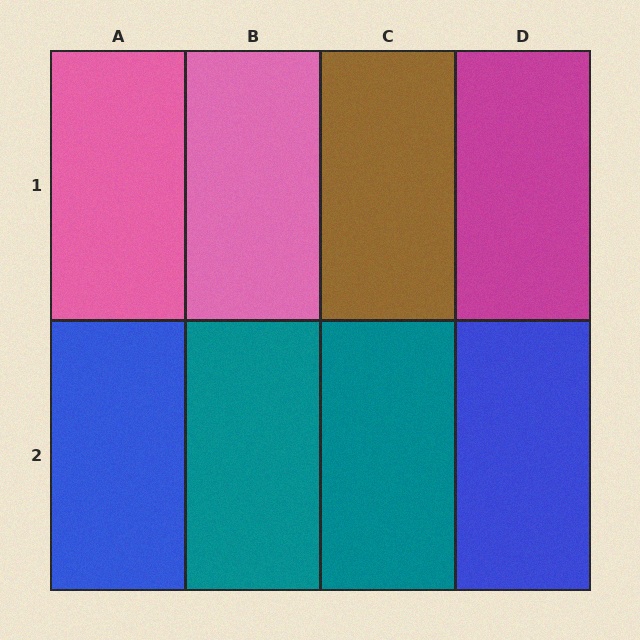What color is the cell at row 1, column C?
Brown.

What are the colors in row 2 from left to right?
Blue, teal, teal, blue.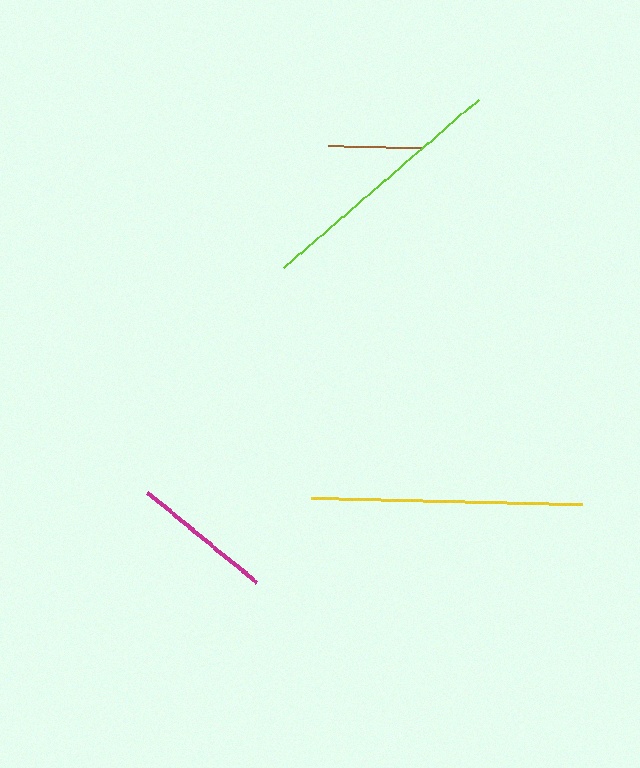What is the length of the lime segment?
The lime segment is approximately 258 pixels long.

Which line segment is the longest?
The yellow line is the longest at approximately 271 pixels.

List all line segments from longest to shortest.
From longest to shortest: yellow, lime, magenta, brown.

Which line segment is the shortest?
The brown line is the shortest at approximately 95 pixels.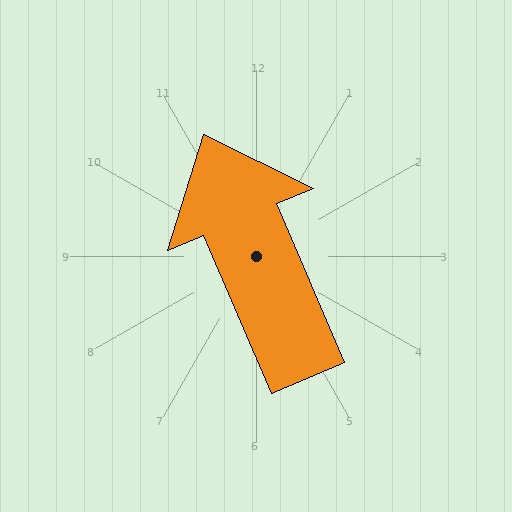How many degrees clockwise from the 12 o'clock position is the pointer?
Approximately 337 degrees.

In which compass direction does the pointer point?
Northwest.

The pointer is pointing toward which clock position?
Roughly 11 o'clock.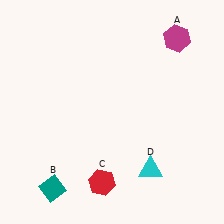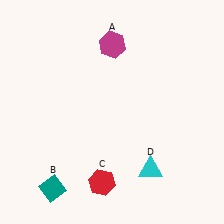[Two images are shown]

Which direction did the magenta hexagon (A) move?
The magenta hexagon (A) moved left.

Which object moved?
The magenta hexagon (A) moved left.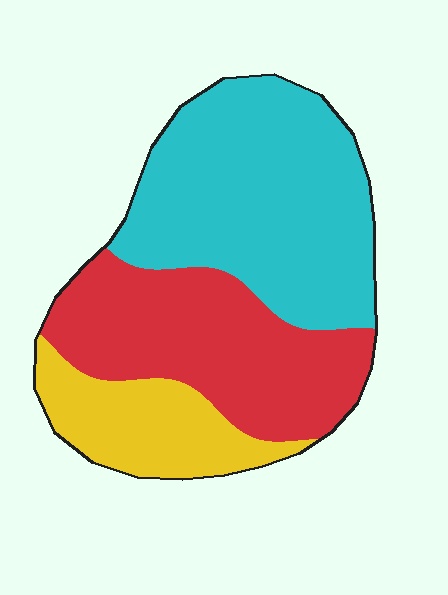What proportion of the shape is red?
Red takes up about three eighths (3/8) of the shape.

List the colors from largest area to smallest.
From largest to smallest: cyan, red, yellow.